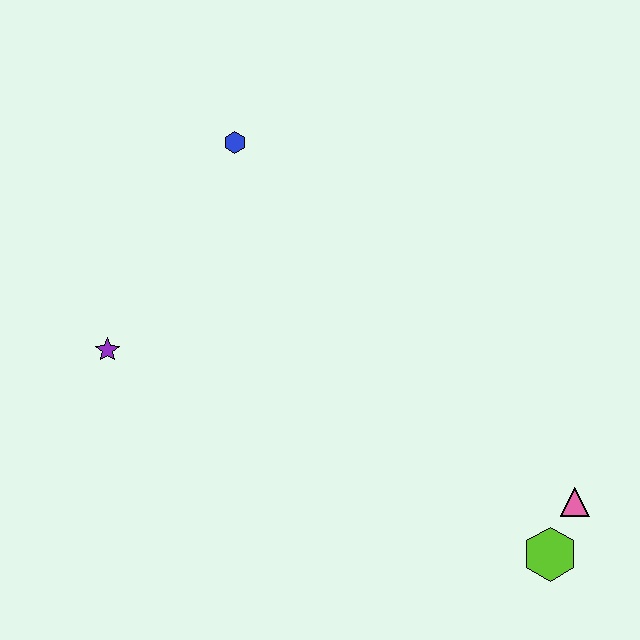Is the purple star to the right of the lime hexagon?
No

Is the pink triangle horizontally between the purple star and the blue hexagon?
No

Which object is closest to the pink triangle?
The lime hexagon is closest to the pink triangle.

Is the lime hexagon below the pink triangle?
Yes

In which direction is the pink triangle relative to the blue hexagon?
The pink triangle is below the blue hexagon.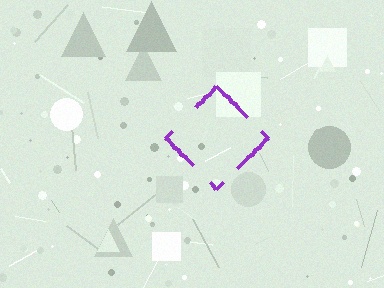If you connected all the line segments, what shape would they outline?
They would outline a diamond.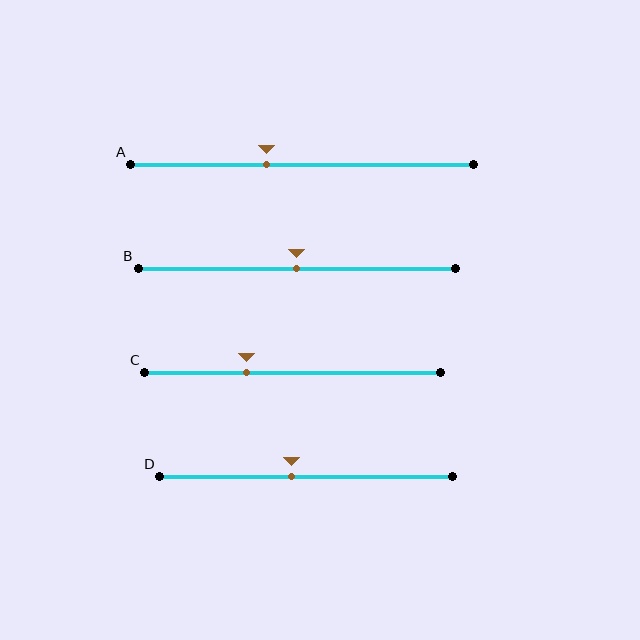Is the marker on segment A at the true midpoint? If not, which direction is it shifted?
No, the marker on segment A is shifted to the left by about 10% of the segment length.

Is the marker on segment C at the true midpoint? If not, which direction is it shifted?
No, the marker on segment C is shifted to the left by about 16% of the segment length.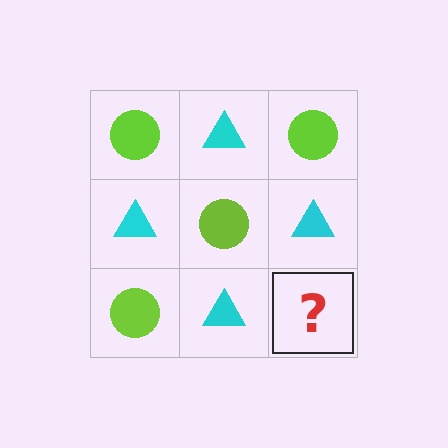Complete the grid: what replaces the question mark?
The question mark should be replaced with a lime circle.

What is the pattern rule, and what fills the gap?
The rule is that it alternates lime circle and cyan triangle in a checkerboard pattern. The gap should be filled with a lime circle.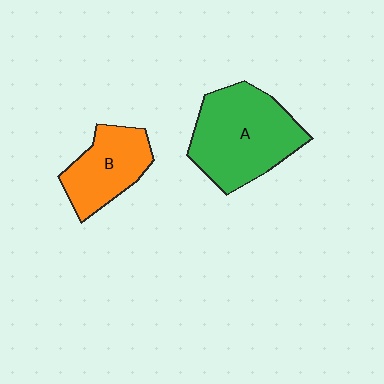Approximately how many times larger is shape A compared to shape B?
Approximately 1.6 times.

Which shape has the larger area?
Shape A (green).